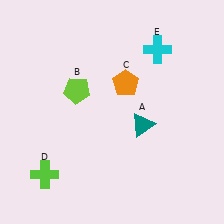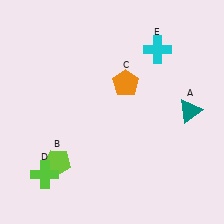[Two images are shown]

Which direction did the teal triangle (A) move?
The teal triangle (A) moved right.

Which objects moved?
The objects that moved are: the teal triangle (A), the lime pentagon (B).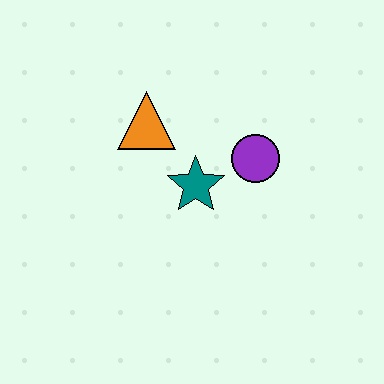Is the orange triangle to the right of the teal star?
No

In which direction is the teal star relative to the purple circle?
The teal star is to the left of the purple circle.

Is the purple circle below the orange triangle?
Yes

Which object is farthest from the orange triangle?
The purple circle is farthest from the orange triangle.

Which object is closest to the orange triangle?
The teal star is closest to the orange triangle.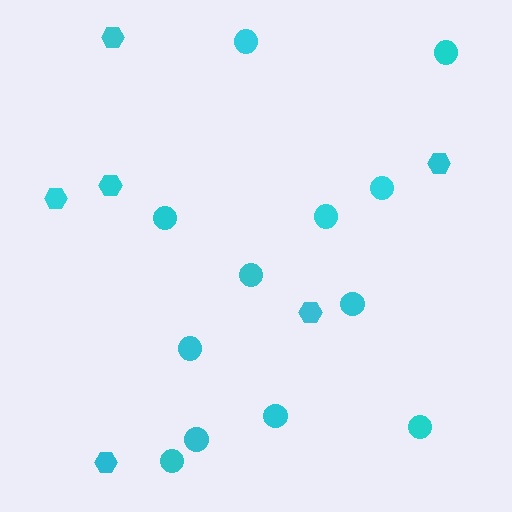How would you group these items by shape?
There are 2 groups: one group of circles (12) and one group of hexagons (6).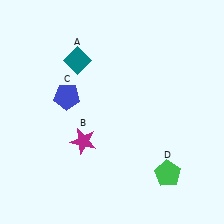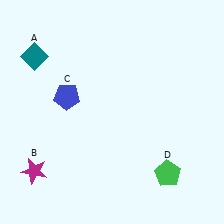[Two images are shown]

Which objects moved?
The objects that moved are: the teal diamond (A), the magenta star (B).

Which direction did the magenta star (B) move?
The magenta star (B) moved left.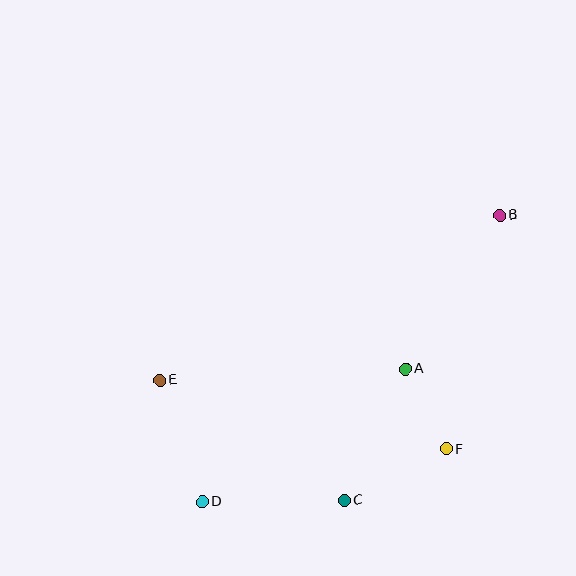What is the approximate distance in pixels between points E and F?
The distance between E and F is approximately 295 pixels.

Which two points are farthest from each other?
Points B and D are farthest from each other.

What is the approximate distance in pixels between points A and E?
The distance between A and E is approximately 246 pixels.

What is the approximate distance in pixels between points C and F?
The distance between C and F is approximately 114 pixels.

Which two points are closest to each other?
Points A and F are closest to each other.